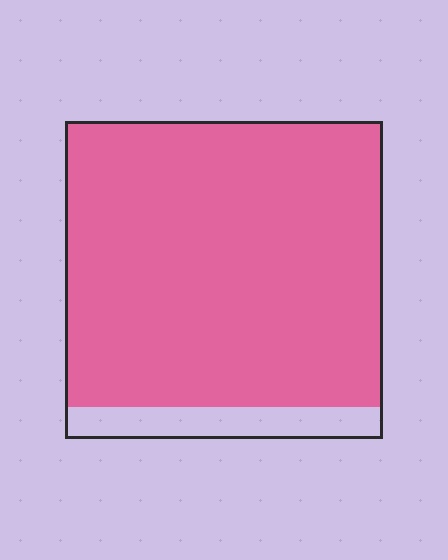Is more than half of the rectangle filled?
Yes.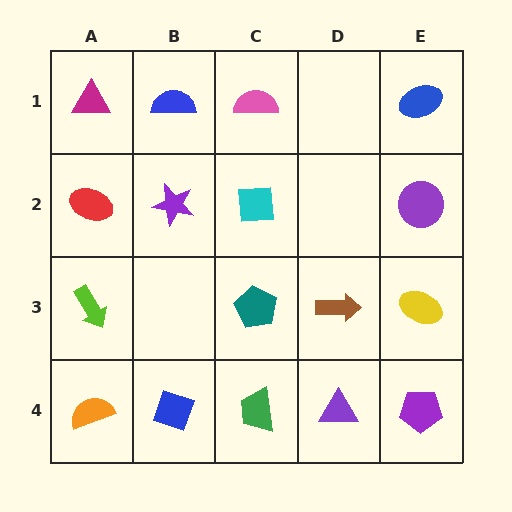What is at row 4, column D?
A purple triangle.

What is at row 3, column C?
A teal pentagon.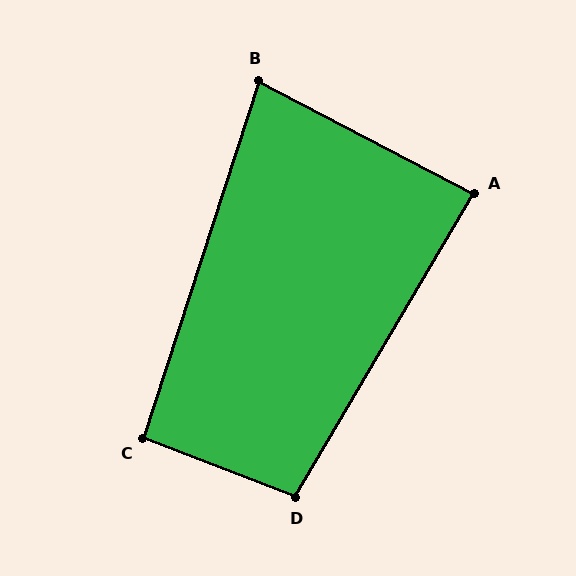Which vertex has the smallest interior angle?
B, at approximately 80 degrees.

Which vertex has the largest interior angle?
D, at approximately 100 degrees.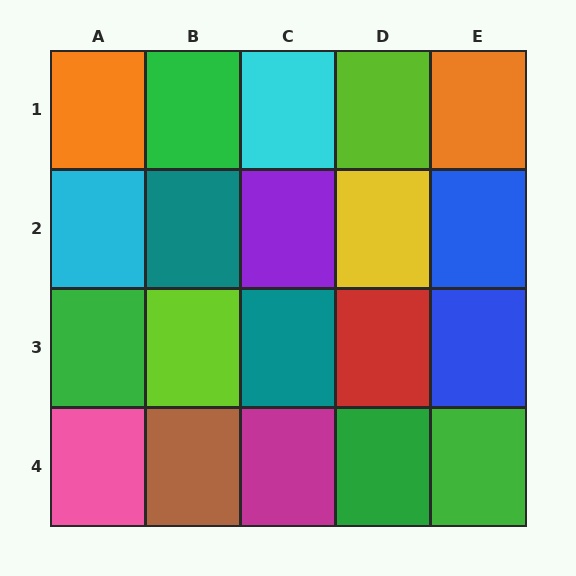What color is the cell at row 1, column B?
Green.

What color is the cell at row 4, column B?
Brown.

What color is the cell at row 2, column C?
Purple.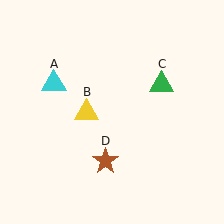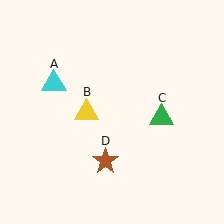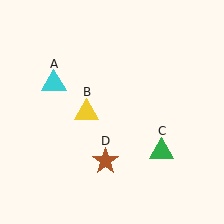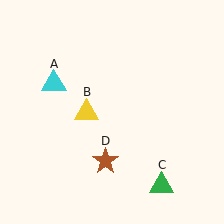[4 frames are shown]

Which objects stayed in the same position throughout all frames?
Cyan triangle (object A) and yellow triangle (object B) and brown star (object D) remained stationary.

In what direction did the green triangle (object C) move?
The green triangle (object C) moved down.